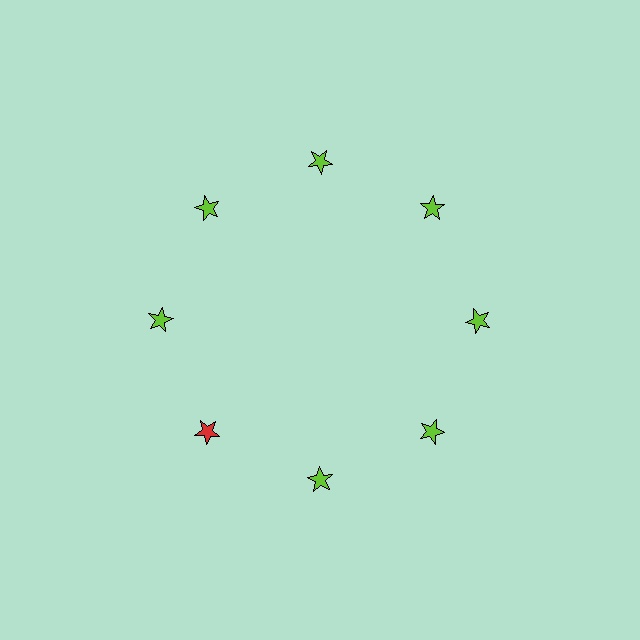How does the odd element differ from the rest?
It has a different color: red instead of lime.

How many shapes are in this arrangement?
There are 8 shapes arranged in a ring pattern.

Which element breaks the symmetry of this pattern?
The red star at roughly the 8 o'clock position breaks the symmetry. All other shapes are lime stars.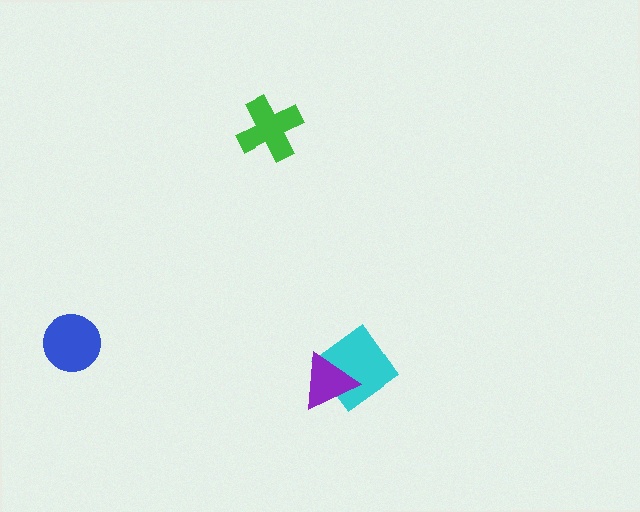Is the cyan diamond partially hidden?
Yes, it is partially covered by another shape.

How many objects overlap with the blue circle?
0 objects overlap with the blue circle.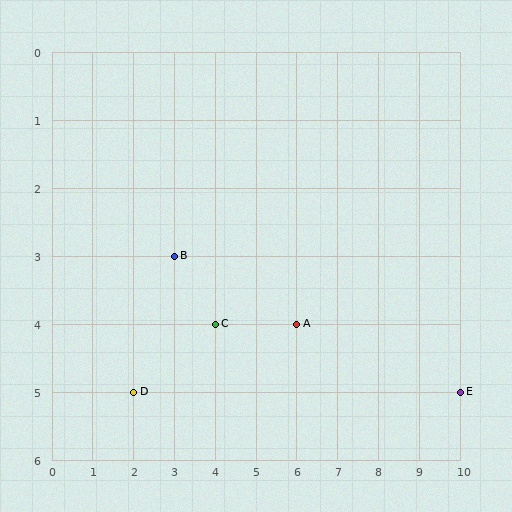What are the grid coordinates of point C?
Point C is at grid coordinates (4, 4).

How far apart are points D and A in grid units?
Points D and A are 4 columns and 1 row apart (about 4.1 grid units diagonally).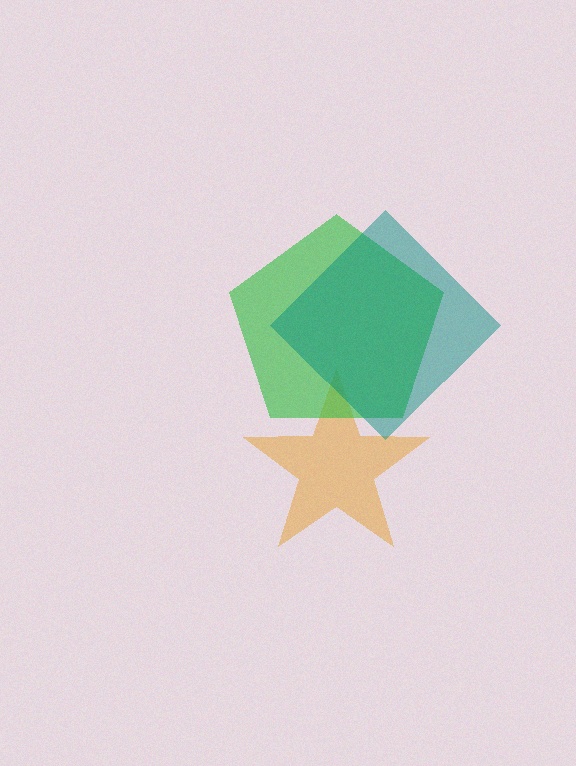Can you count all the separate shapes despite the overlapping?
Yes, there are 3 separate shapes.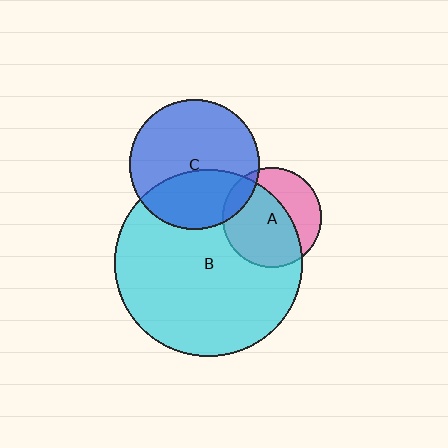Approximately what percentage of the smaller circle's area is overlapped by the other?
Approximately 10%.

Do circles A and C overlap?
Yes.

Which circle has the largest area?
Circle B (cyan).